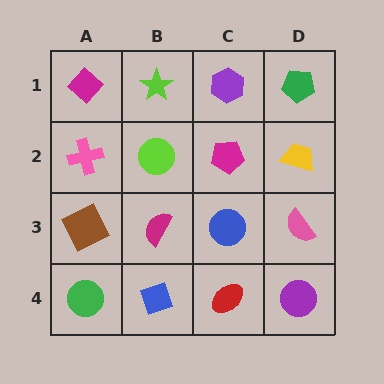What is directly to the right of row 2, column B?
A magenta pentagon.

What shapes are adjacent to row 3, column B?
A lime circle (row 2, column B), a blue diamond (row 4, column B), a brown square (row 3, column A), a blue circle (row 3, column C).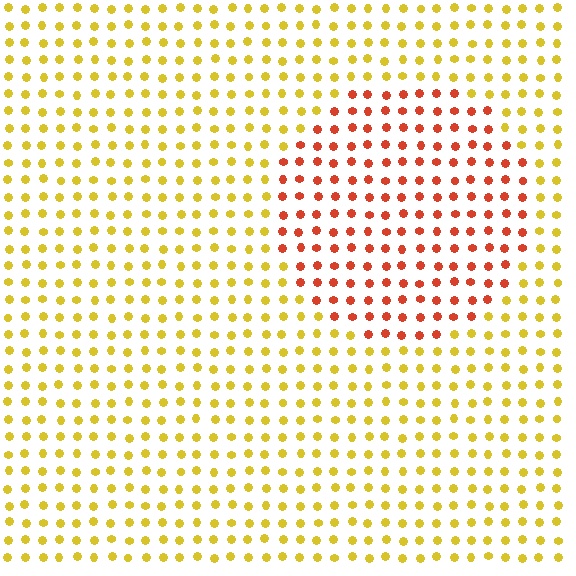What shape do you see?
I see a circle.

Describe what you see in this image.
The image is filled with small yellow elements in a uniform arrangement. A circle-shaped region is visible where the elements are tinted to a slightly different hue, forming a subtle color boundary.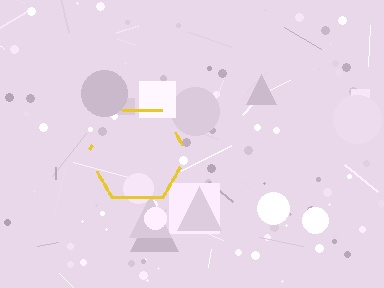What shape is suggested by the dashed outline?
The dashed outline suggests a hexagon.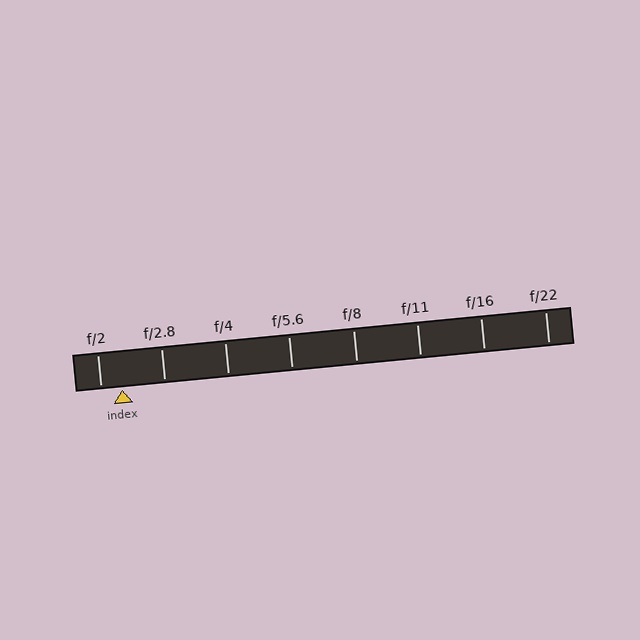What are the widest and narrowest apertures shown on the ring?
The widest aperture shown is f/2 and the narrowest is f/22.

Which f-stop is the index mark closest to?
The index mark is closest to f/2.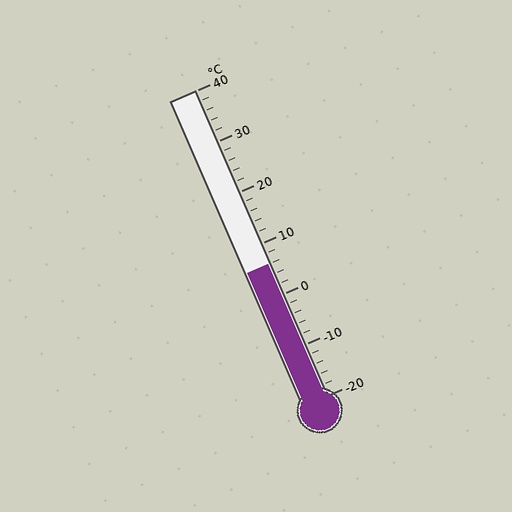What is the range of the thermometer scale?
The thermometer scale ranges from -20°C to 40°C.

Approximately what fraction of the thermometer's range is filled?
The thermometer is filled to approximately 45% of its range.